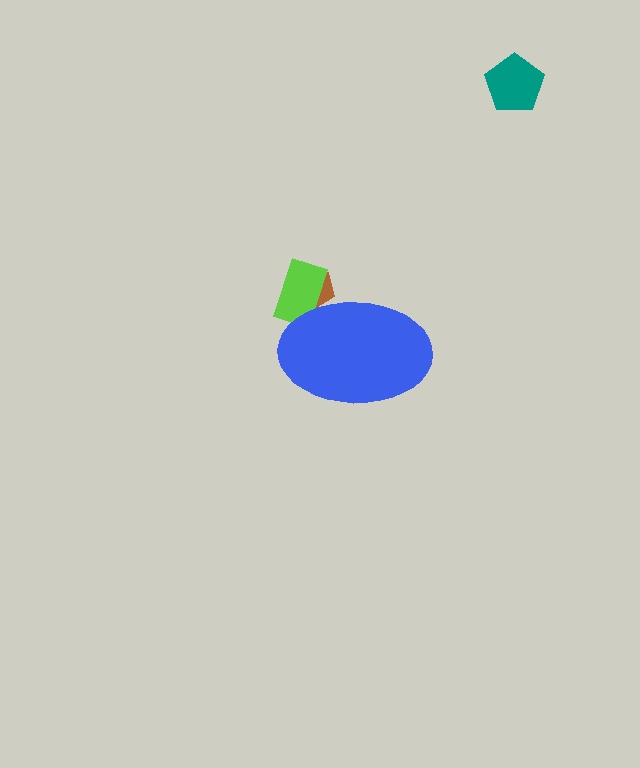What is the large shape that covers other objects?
A blue ellipse.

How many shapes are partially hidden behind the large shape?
2 shapes are partially hidden.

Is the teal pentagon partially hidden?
No, the teal pentagon is fully visible.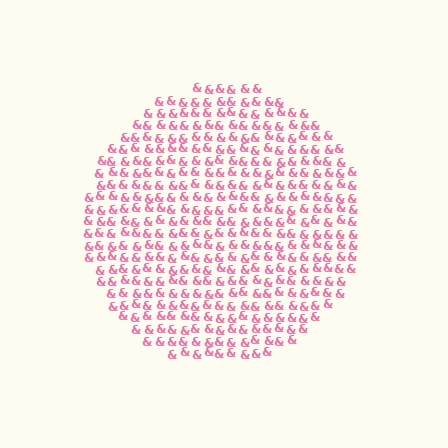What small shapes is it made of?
It is made of small ampersands.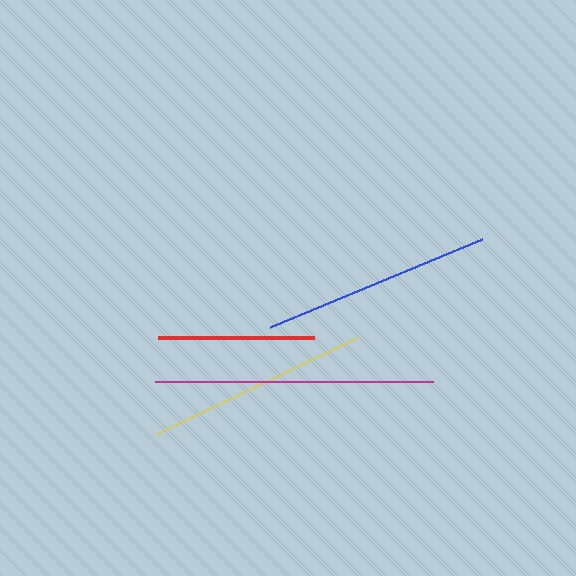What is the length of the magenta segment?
The magenta segment is approximately 278 pixels long.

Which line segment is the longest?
The magenta line is the longest at approximately 278 pixels.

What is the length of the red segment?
The red segment is approximately 156 pixels long.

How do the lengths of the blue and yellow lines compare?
The blue and yellow lines are approximately the same length.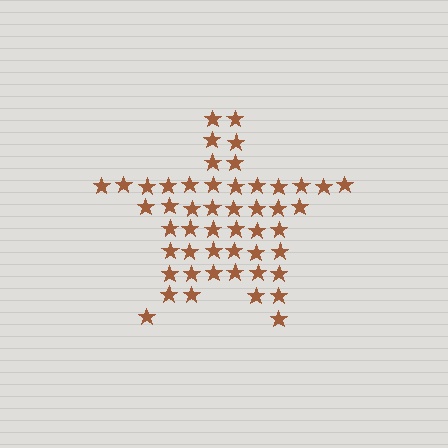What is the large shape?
The large shape is a star.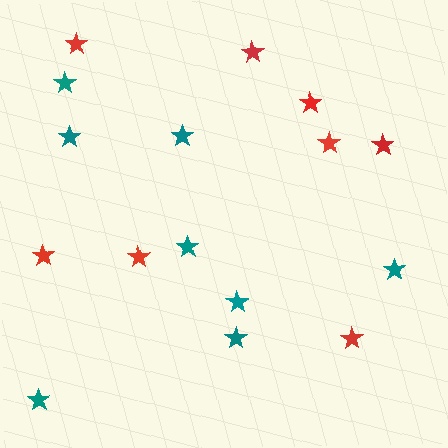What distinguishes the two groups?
There are 2 groups: one group of red stars (8) and one group of teal stars (8).